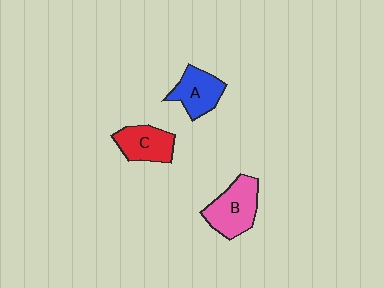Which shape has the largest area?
Shape B (pink).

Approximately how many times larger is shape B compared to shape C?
Approximately 1.3 times.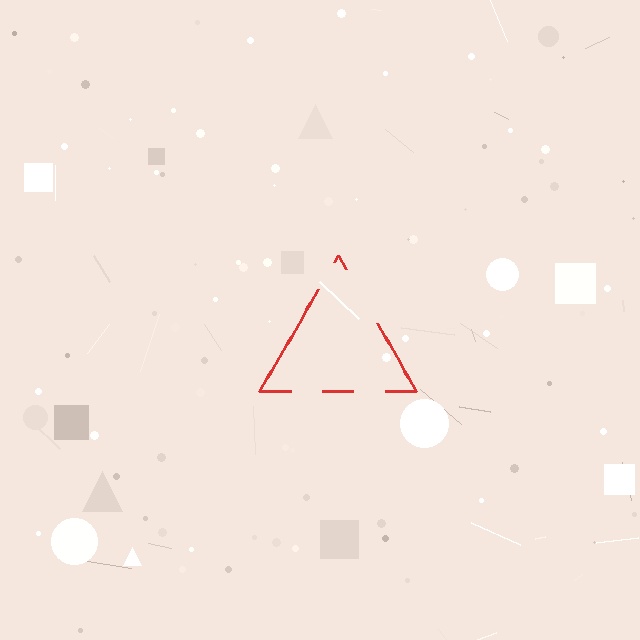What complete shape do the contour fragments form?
The contour fragments form a triangle.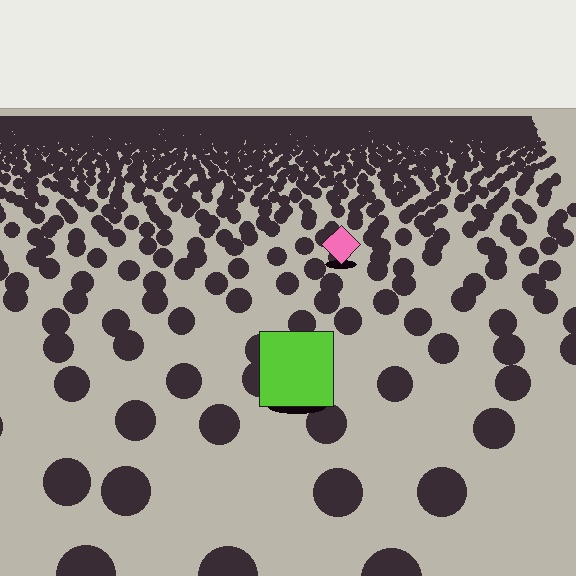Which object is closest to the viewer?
The lime square is closest. The texture marks near it are larger and more spread out.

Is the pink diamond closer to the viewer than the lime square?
No. The lime square is closer — you can tell from the texture gradient: the ground texture is coarser near it.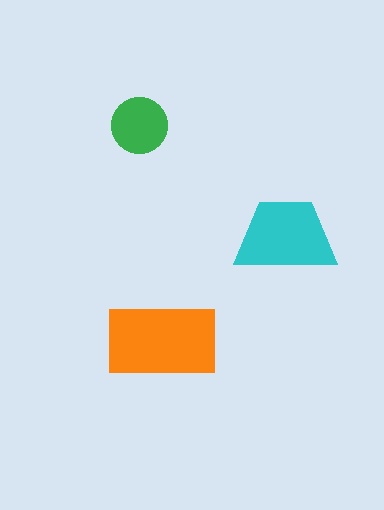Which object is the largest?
The orange rectangle.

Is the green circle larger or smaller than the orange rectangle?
Smaller.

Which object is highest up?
The green circle is topmost.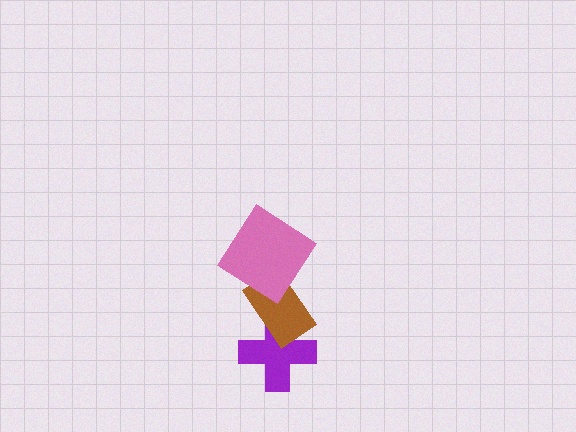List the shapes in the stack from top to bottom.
From top to bottom: the pink diamond, the brown rectangle, the purple cross.